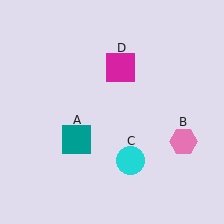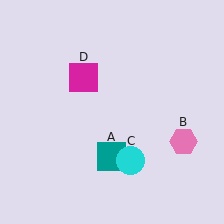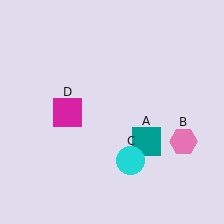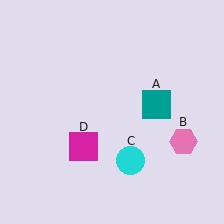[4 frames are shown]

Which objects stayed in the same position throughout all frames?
Pink hexagon (object B) and cyan circle (object C) remained stationary.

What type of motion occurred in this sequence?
The teal square (object A), magenta square (object D) rotated counterclockwise around the center of the scene.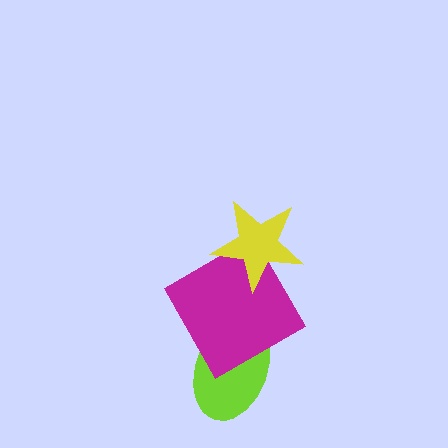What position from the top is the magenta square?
The magenta square is 2nd from the top.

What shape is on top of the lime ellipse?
The magenta square is on top of the lime ellipse.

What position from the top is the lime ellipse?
The lime ellipse is 3rd from the top.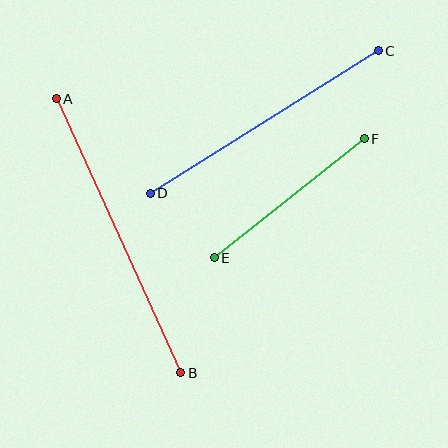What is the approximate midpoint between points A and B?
The midpoint is at approximately (118, 236) pixels.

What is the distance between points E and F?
The distance is approximately 191 pixels.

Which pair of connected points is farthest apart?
Points A and B are farthest apart.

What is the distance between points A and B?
The distance is approximately 301 pixels.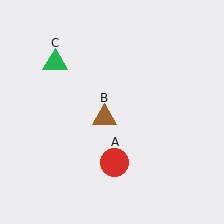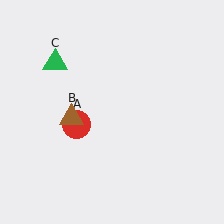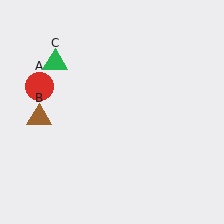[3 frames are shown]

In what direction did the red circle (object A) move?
The red circle (object A) moved up and to the left.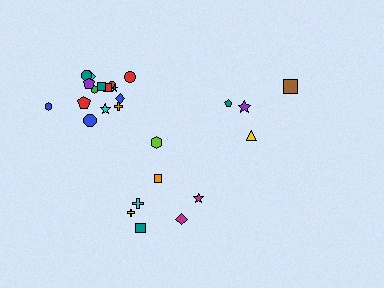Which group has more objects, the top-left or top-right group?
The top-left group.